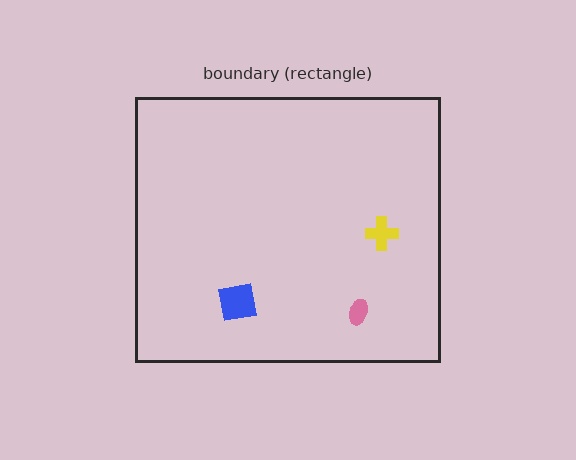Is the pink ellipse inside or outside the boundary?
Inside.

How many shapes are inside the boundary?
3 inside, 0 outside.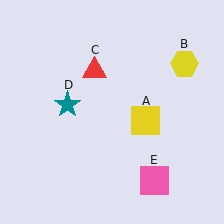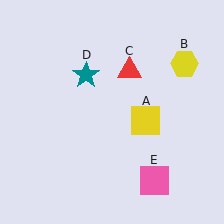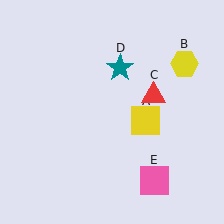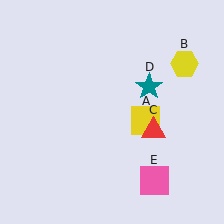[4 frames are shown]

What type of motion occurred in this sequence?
The red triangle (object C), teal star (object D) rotated clockwise around the center of the scene.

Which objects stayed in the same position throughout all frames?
Yellow square (object A) and yellow hexagon (object B) and pink square (object E) remained stationary.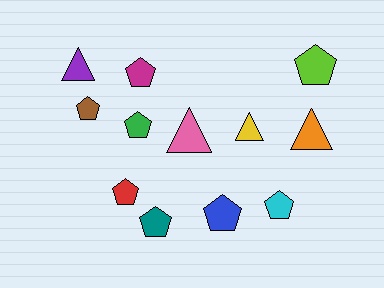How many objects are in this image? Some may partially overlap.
There are 12 objects.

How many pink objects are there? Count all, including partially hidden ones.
There is 1 pink object.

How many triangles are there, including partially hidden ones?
There are 4 triangles.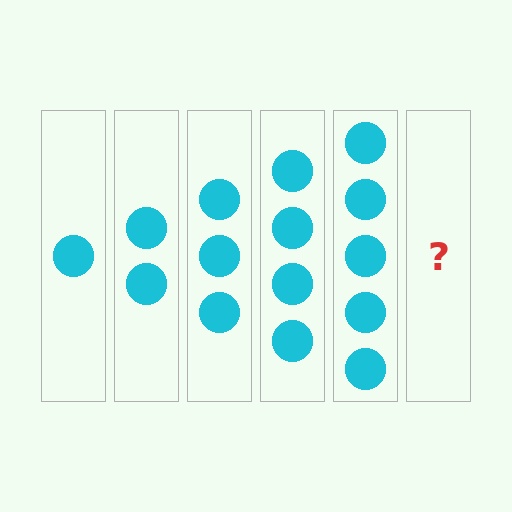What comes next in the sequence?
The next element should be 6 circles.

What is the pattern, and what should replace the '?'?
The pattern is that each step adds one more circle. The '?' should be 6 circles.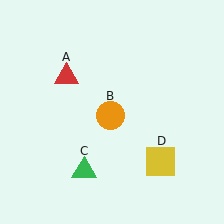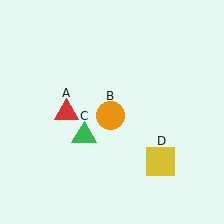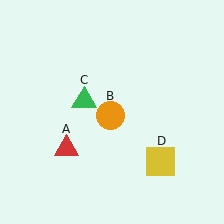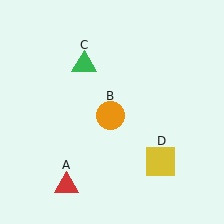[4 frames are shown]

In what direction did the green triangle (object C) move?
The green triangle (object C) moved up.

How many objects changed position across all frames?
2 objects changed position: red triangle (object A), green triangle (object C).